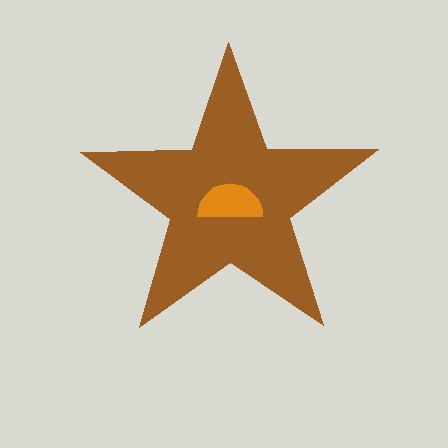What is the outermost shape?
The brown star.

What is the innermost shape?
The orange semicircle.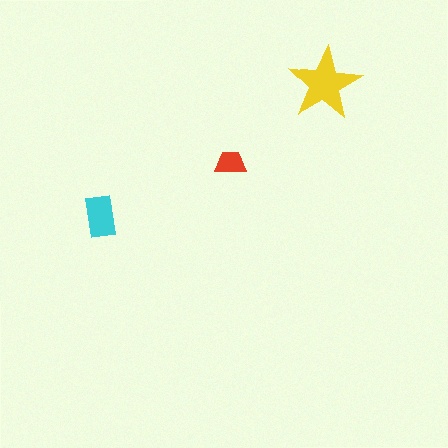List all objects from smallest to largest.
The red trapezoid, the cyan rectangle, the yellow star.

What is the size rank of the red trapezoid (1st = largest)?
3rd.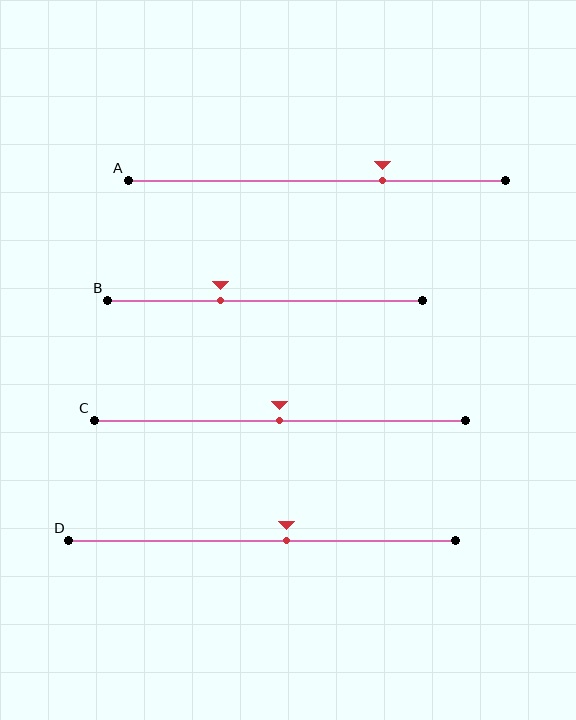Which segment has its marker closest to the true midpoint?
Segment C has its marker closest to the true midpoint.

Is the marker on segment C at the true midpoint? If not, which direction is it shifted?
Yes, the marker on segment C is at the true midpoint.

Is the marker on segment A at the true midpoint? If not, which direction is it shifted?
No, the marker on segment A is shifted to the right by about 17% of the segment length.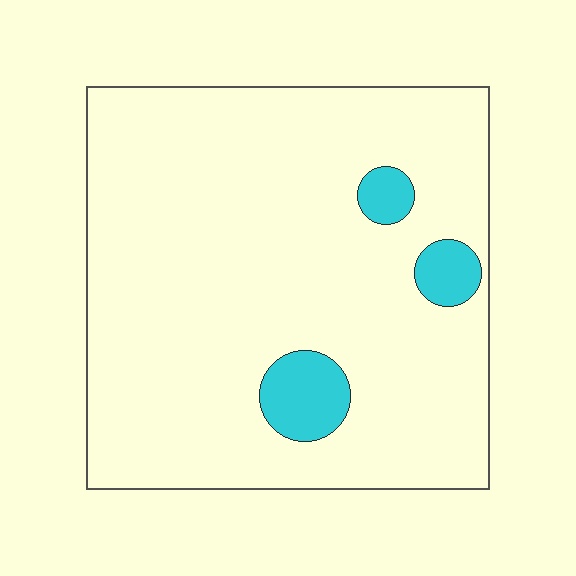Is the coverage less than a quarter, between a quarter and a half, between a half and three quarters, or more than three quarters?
Less than a quarter.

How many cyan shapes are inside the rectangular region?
3.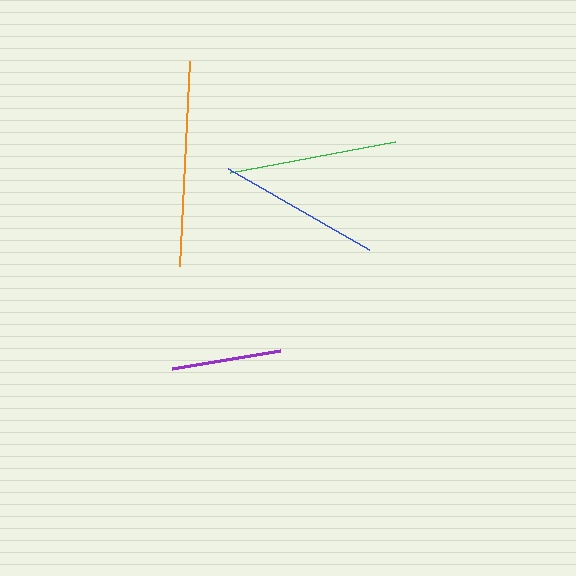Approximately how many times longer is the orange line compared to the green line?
The orange line is approximately 1.2 times the length of the green line.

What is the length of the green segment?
The green segment is approximately 169 pixels long.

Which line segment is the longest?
The orange line is the longest at approximately 205 pixels.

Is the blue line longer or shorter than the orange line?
The orange line is longer than the blue line.